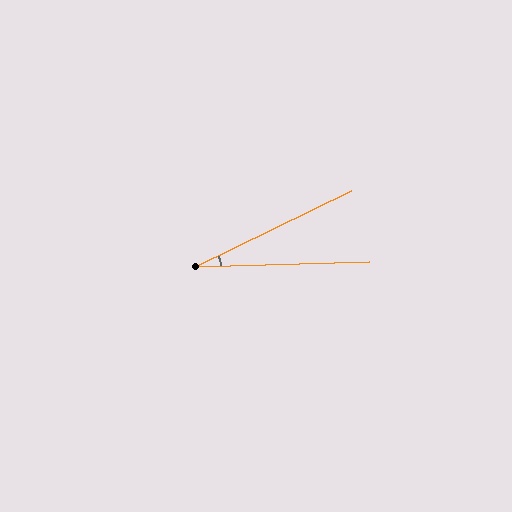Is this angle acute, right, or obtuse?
It is acute.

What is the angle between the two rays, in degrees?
Approximately 25 degrees.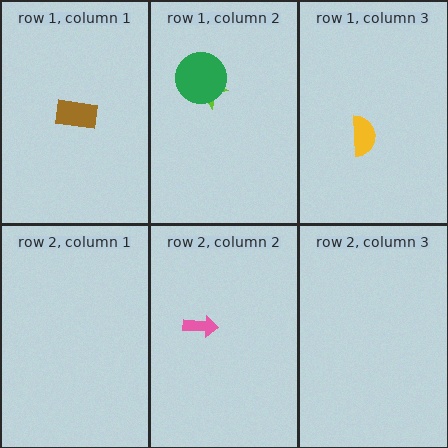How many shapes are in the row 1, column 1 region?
1.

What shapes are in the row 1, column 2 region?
The lime star, the green circle.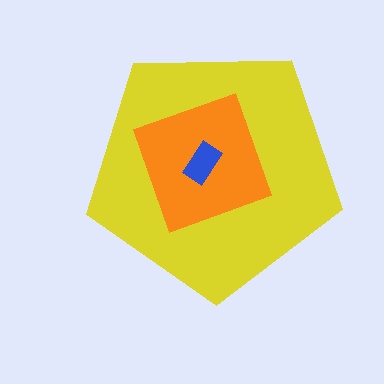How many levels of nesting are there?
3.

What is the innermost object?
The blue rectangle.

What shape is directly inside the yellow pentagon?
The orange diamond.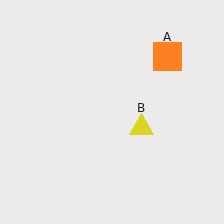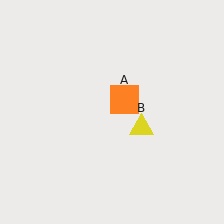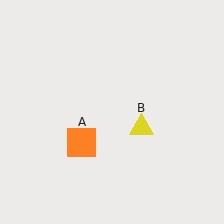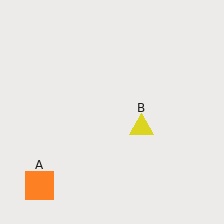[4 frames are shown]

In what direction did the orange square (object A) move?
The orange square (object A) moved down and to the left.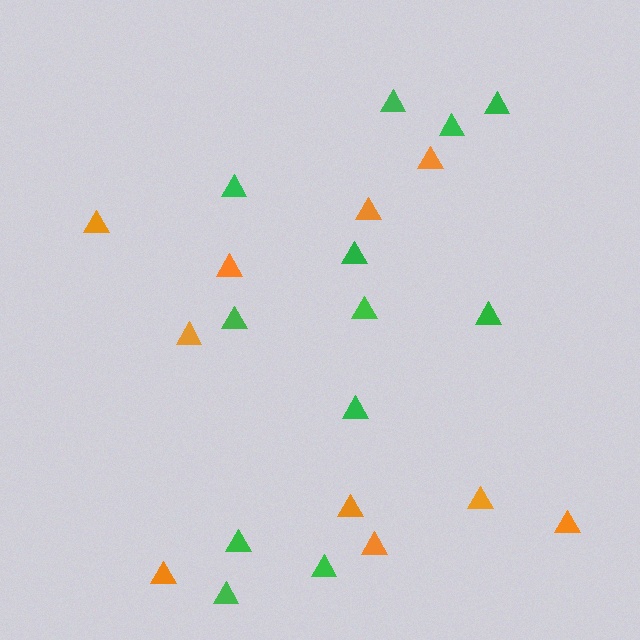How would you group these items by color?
There are 2 groups: one group of orange triangles (10) and one group of green triangles (12).